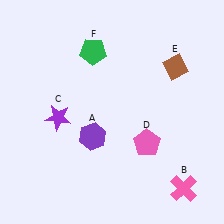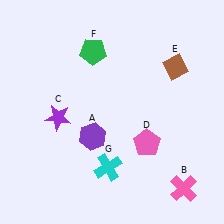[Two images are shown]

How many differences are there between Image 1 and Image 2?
There is 1 difference between the two images.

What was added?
A cyan cross (G) was added in Image 2.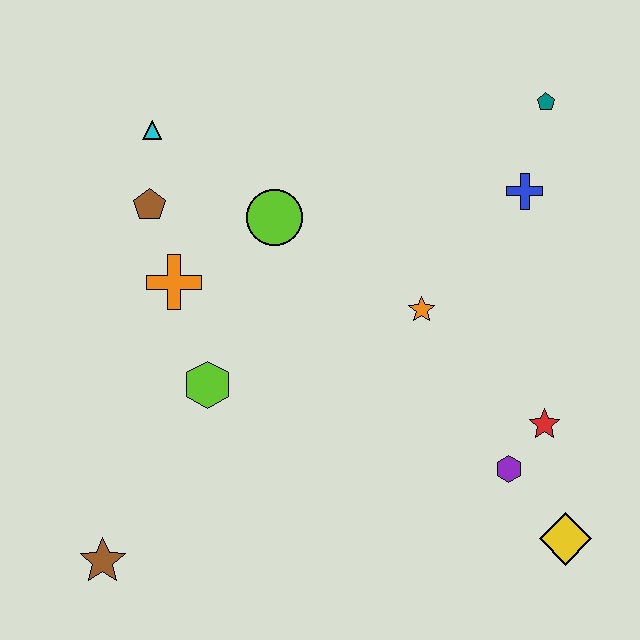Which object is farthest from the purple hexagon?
The cyan triangle is farthest from the purple hexagon.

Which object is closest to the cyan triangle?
The brown pentagon is closest to the cyan triangle.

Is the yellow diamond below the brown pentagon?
Yes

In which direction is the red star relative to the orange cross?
The red star is to the right of the orange cross.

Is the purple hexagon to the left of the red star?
Yes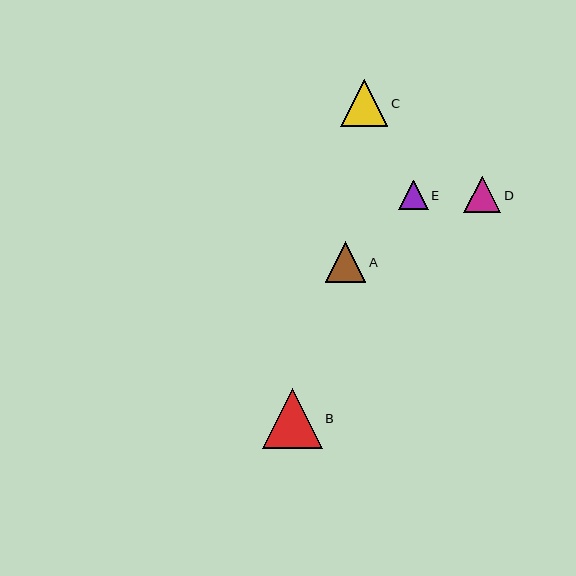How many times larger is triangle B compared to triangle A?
Triangle B is approximately 1.5 times the size of triangle A.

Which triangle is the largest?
Triangle B is the largest with a size of approximately 60 pixels.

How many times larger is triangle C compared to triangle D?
Triangle C is approximately 1.3 times the size of triangle D.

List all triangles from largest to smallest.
From largest to smallest: B, C, A, D, E.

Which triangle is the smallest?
Triangle E is the smallest with a size of approximately 29 pixels.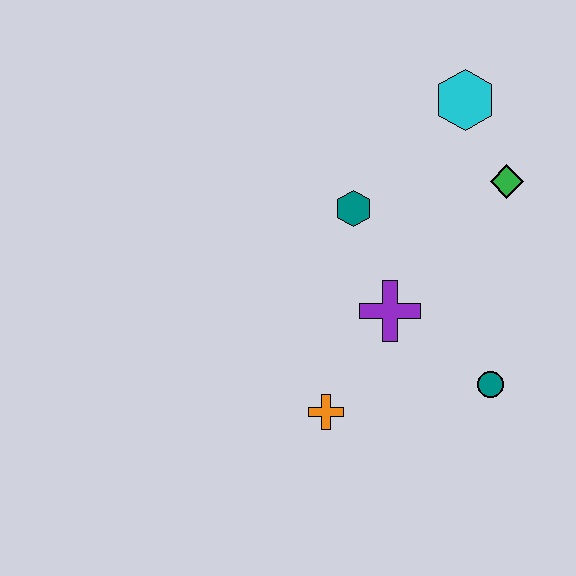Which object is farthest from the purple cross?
The cyan hexagon is farthest from the purple cross.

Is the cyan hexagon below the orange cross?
No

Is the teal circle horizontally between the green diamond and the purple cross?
Yes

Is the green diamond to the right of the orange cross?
Yes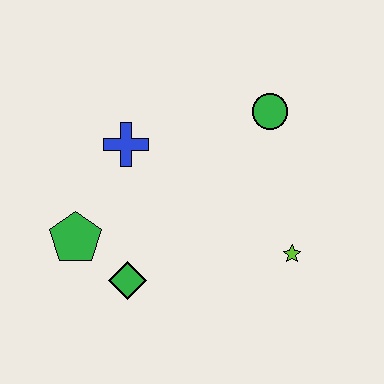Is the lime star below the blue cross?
Yes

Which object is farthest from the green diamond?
The green circle is farthest from the green diamond.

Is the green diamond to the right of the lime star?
No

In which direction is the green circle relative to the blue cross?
The green circle is to the right of the blue cross.